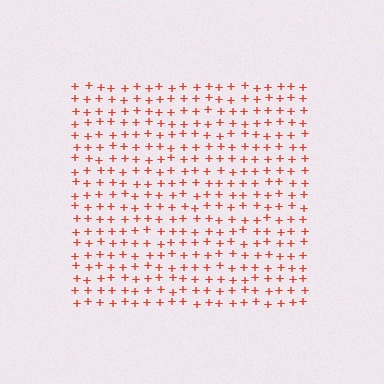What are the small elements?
The small elements are plus signs.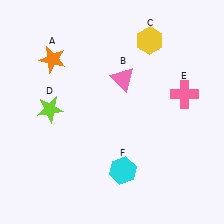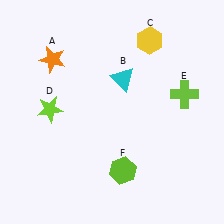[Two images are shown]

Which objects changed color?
B changed from pink to cyan. E changed from pink to lime. F changed from cyan to lime.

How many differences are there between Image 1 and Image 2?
There are 3 differences between the two images.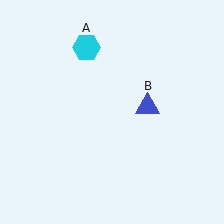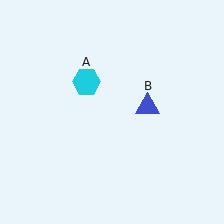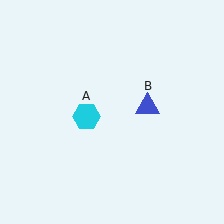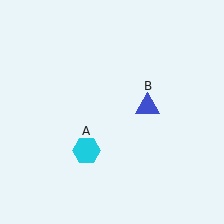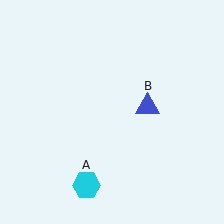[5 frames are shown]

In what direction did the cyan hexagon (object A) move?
The cyan hexagon (object A) moved down.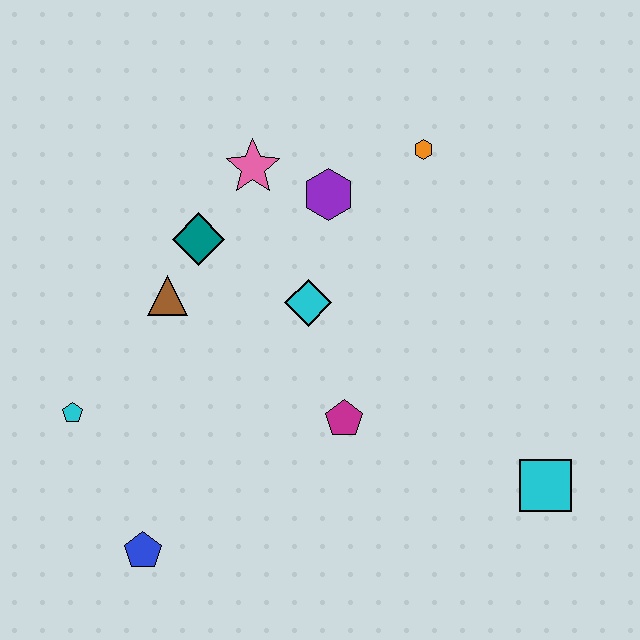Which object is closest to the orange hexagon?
The purple hexagon is closest to the orange hexagon.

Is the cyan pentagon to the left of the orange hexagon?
Yes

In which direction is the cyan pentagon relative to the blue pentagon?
The cyan pentagon is above the blue pentagon.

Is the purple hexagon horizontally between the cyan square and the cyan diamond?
Yes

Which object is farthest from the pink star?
The cyan square is farthest from the pink star.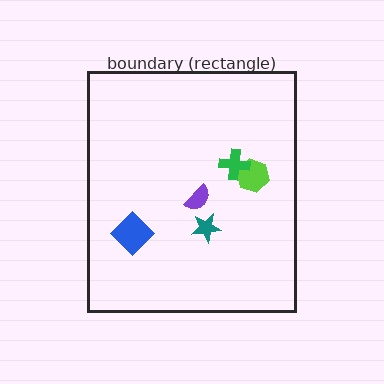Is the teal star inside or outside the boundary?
Inside.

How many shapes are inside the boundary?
5 inside, 0 outside.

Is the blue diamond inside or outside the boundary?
Inside.